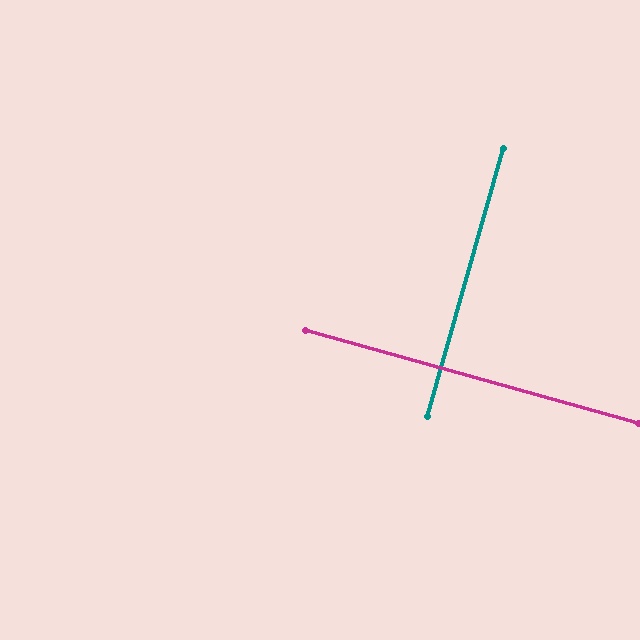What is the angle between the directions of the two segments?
Approximately 90 degrees.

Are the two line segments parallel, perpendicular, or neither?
Perpendicular — they meet at approximately 90°.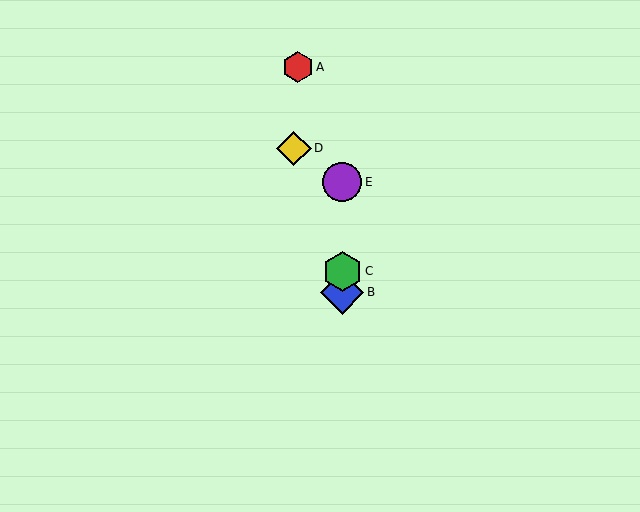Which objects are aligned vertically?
Objects B, C, E are aligned vertically.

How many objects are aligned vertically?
3 objects (B, C, E) are aligned vertically.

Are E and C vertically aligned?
Yes, both are at x≈342.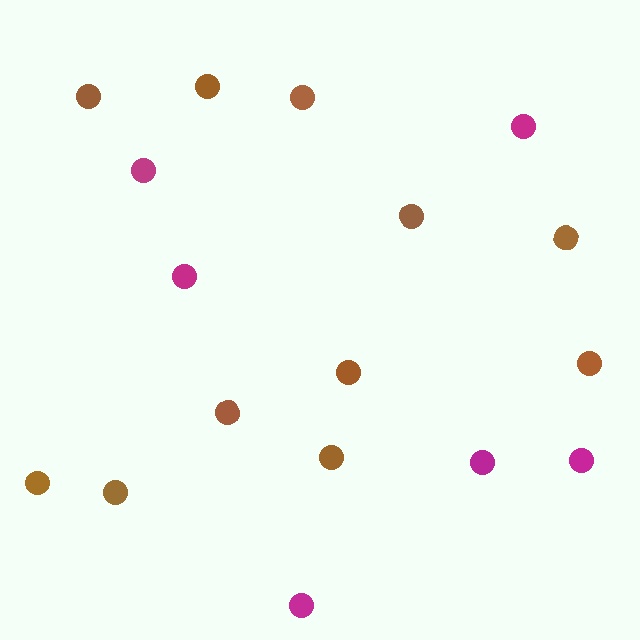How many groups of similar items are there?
There are 2 groups: one group of magenta circles (6) and one group of brown circles (11).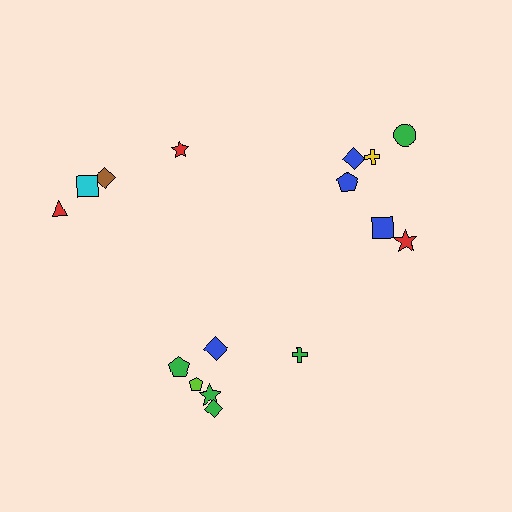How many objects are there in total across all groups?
There are 16 objects.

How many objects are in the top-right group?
There are 6 objects.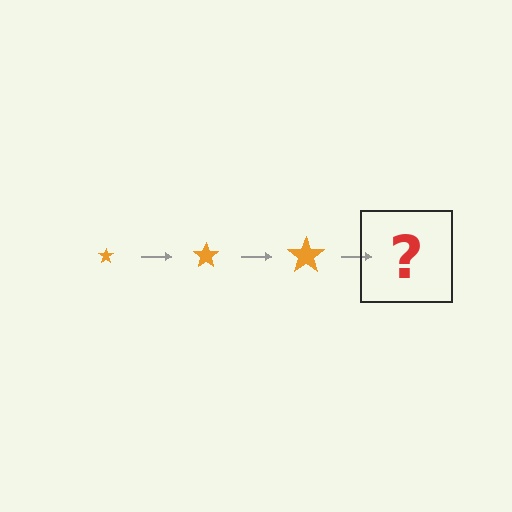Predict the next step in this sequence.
The next step is an orange star, larger than the previous one.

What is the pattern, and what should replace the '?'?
The pattern is that the star gets progressively larger each step. The '?' should be an orange star, larger than the previous one.